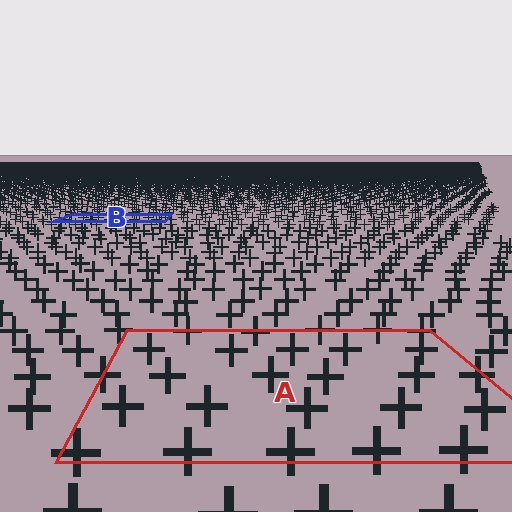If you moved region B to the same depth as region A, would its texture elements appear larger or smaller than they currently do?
They would appear larger. At a closer depth, the same texture elements are projected at a bigger on-screen size.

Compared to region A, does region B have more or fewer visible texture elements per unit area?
Region B has more texture elements per unit area — they are packed more densely because it is farther away.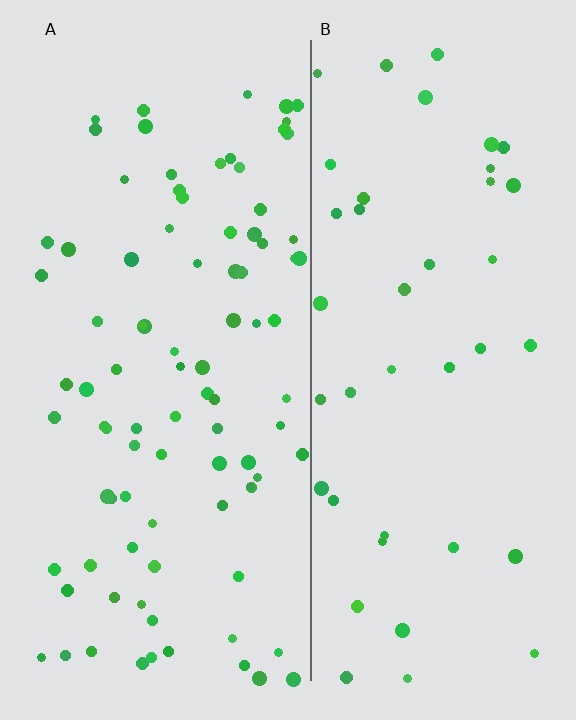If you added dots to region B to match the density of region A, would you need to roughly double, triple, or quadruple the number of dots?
Approximately double.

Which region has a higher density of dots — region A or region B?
A (the left).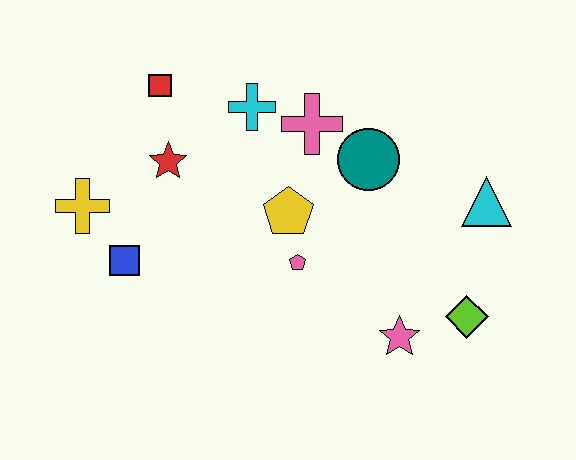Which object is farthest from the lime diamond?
The yellow cross is farthest from the lime diamond.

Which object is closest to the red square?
The red star is closest to the red square.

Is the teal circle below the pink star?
No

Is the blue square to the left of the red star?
Yes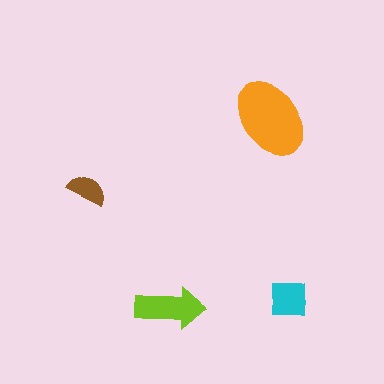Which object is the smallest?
The brown semicircle.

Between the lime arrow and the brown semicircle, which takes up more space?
The lime arrow.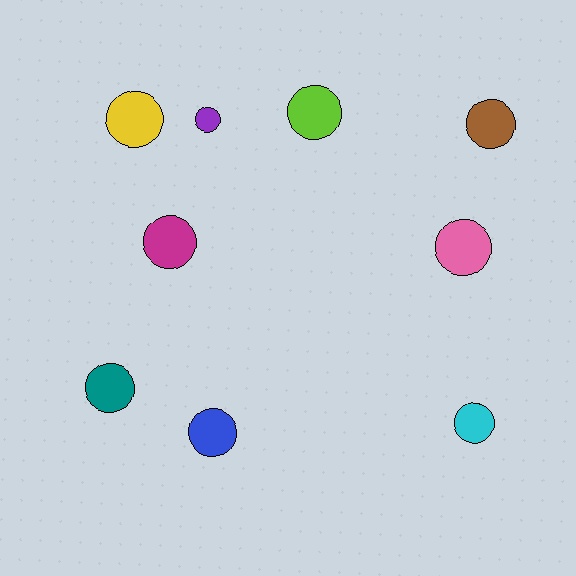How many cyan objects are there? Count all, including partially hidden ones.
There is 1 cyan object.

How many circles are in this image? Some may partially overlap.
There are 9 circles.